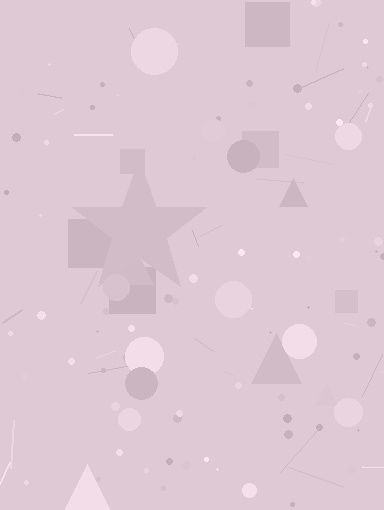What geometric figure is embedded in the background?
A star is embedded in the background.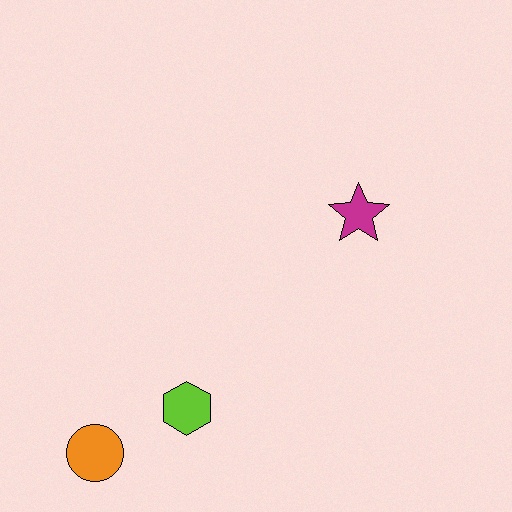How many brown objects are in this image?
There are no brown objects.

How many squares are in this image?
There are no squares.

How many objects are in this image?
There are 3 objects.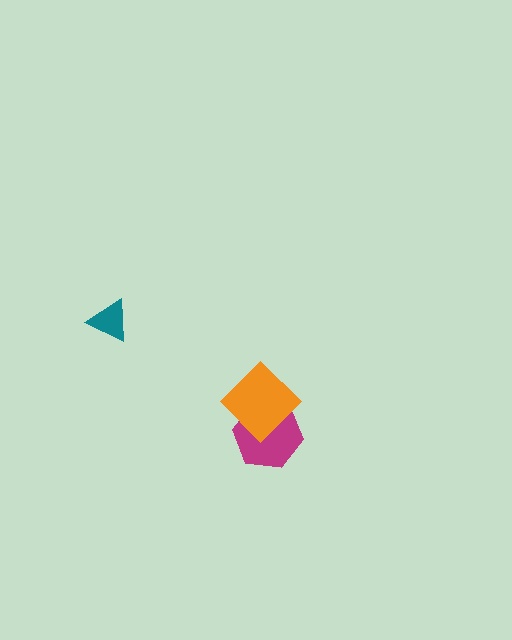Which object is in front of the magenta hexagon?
The orange diamond is in front of the magenta hexagon.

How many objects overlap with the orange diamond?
1 object overlaps with the orange diamond.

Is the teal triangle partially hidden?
No, no other shape covers it.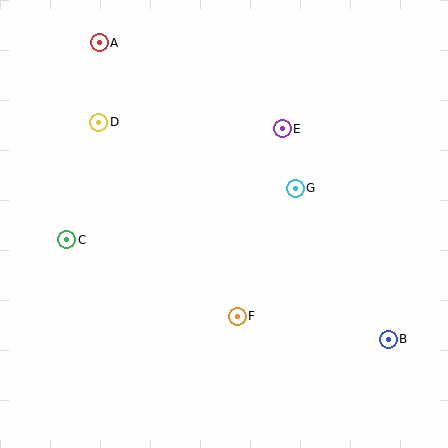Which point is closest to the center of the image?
Point G at (295, 188) is closest to the center.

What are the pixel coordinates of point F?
Point F is at (237, 316).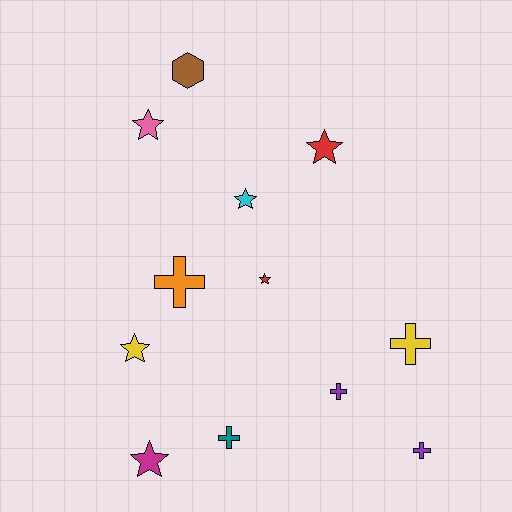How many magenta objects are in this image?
There is 1 magenta object.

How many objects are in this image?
There are 12 objects.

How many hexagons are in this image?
There is 1 hexagon.